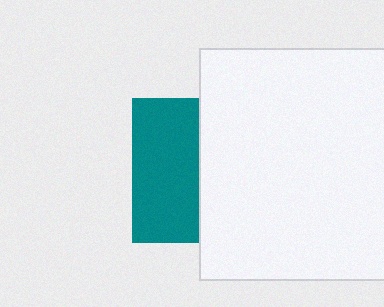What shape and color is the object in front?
The object in front is a white square.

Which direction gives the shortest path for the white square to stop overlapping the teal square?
Moving right gives the shortest separation.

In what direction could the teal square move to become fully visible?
The teal square could move left. That would shift it out from behind the white square entirely.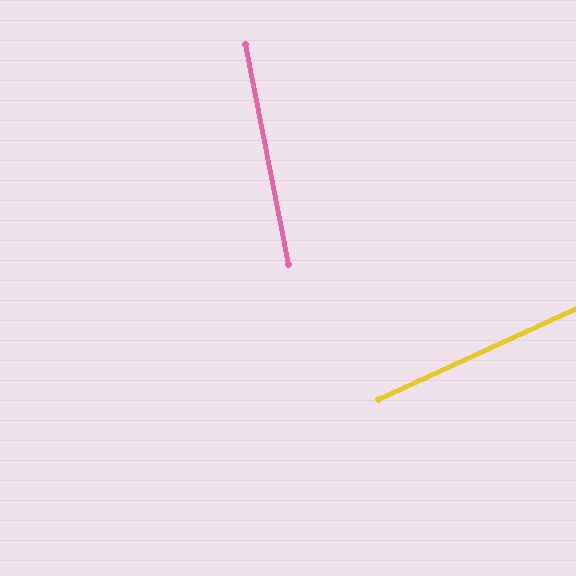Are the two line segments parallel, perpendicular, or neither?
Neither parallel nor perpendicular — they differ by about 76°.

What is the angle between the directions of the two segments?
Approximately 76 degrees.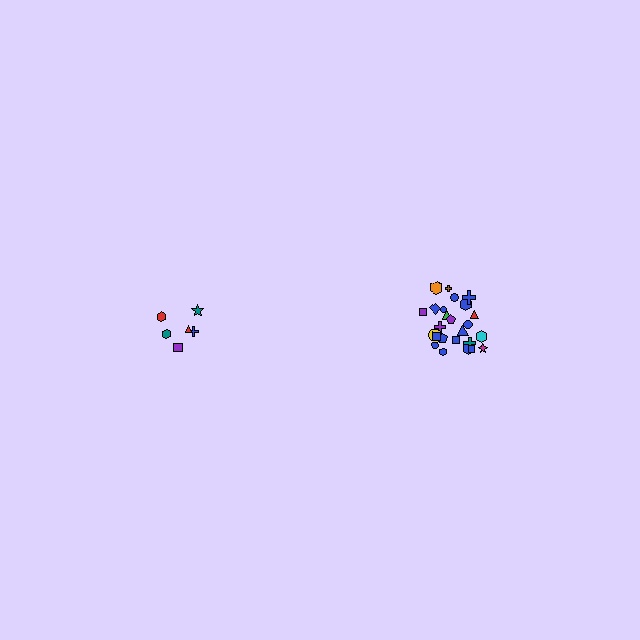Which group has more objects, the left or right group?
The right group.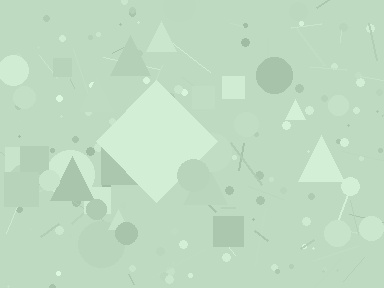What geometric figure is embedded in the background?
A diamond is embedded in the background.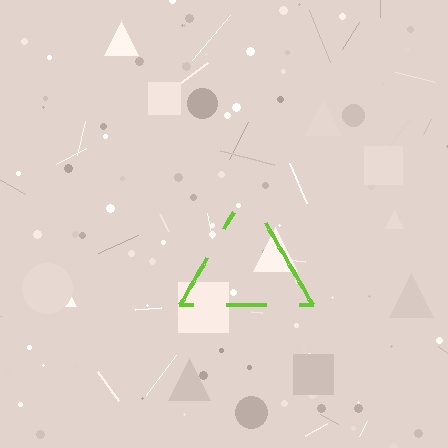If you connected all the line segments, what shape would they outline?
They would outline a triangle.